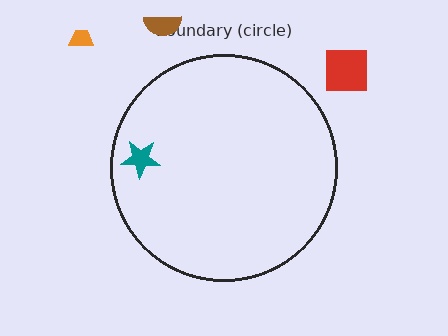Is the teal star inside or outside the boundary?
Inside.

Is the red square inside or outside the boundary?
Outside.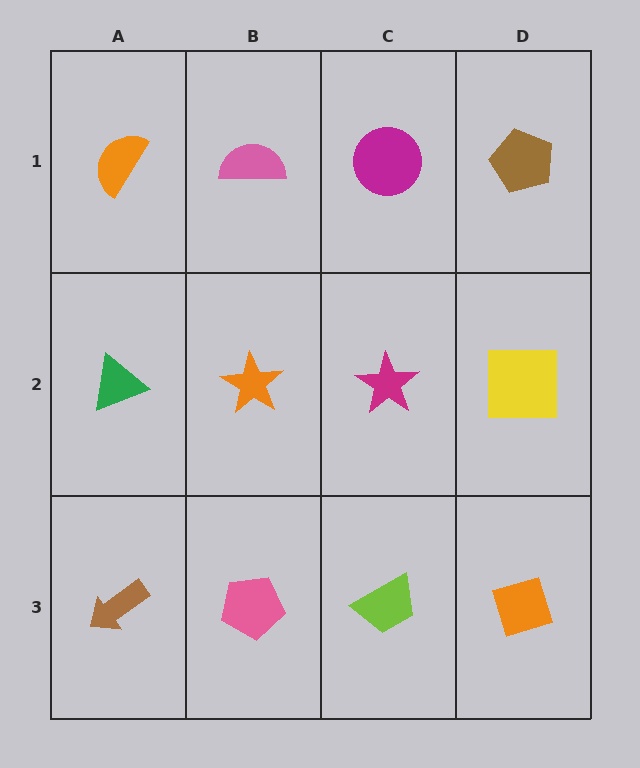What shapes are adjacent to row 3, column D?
A yellow square (row 2, column D), a lime trapezoid (row 3, column C).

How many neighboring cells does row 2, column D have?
3.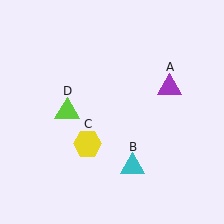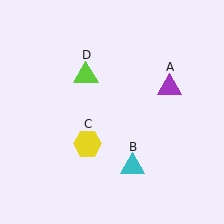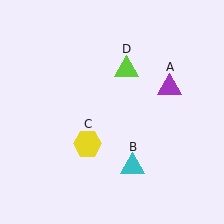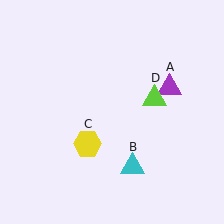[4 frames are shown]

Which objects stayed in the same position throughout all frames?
Purple triangle (object A) and cyan triangle (object B) and yellow hexagon (object C) remained stationary.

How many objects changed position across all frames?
1 object changed position: lime triangle (object D).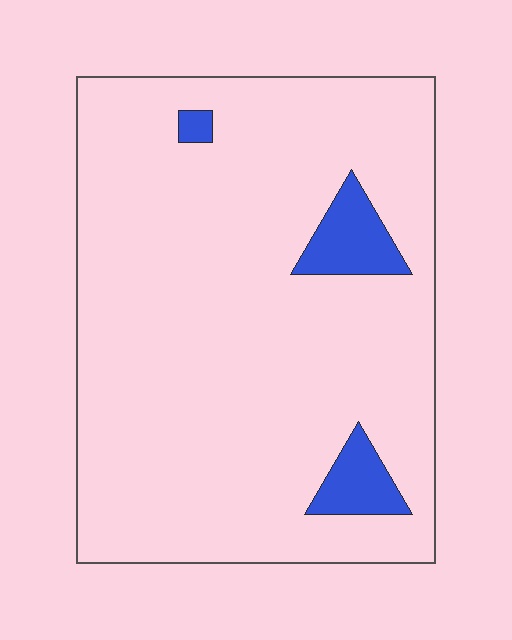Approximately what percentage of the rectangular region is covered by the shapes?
Approximately 5%.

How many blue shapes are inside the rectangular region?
3.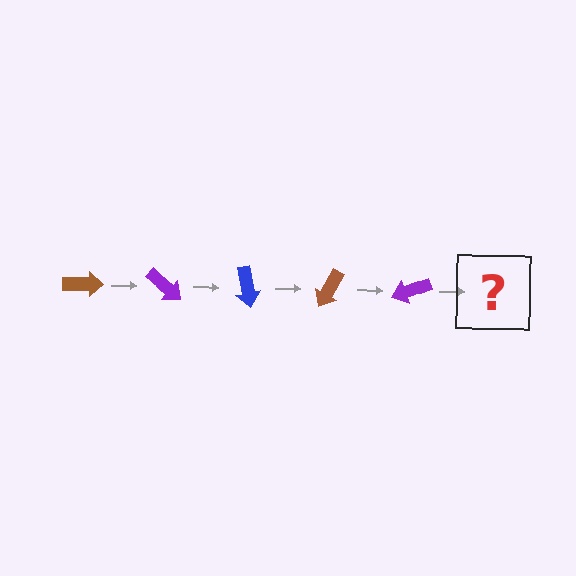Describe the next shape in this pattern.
It should be a blue arrow, rotated 200 degrees from the start.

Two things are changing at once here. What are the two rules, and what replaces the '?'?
The two rules are that it rotates 40 degrees each step and the color cycles through brown, purple, and blue. The '?' should be a blue arrow, rotated 200 degrees from the start.